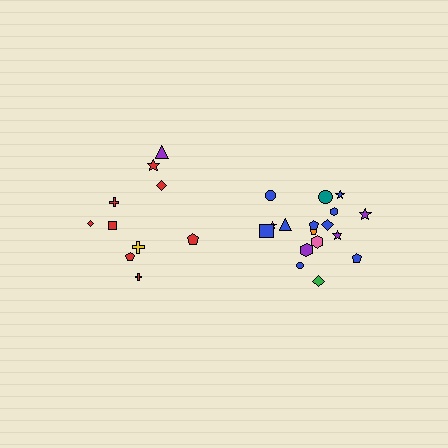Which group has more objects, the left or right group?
The right group.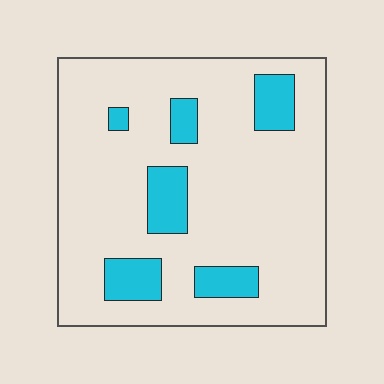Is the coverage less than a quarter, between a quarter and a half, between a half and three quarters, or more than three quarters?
Less than a quarter.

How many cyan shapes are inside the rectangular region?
6.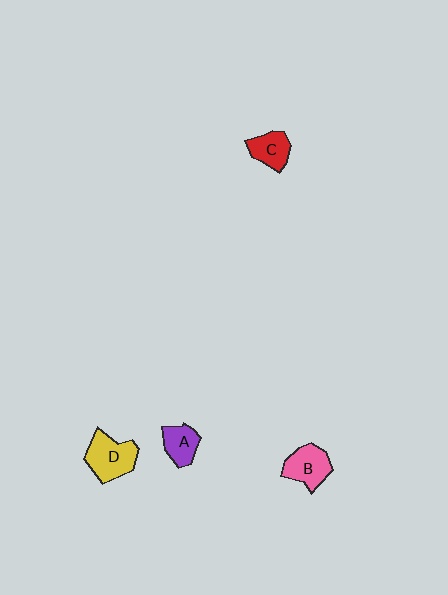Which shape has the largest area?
Shape D (yellow).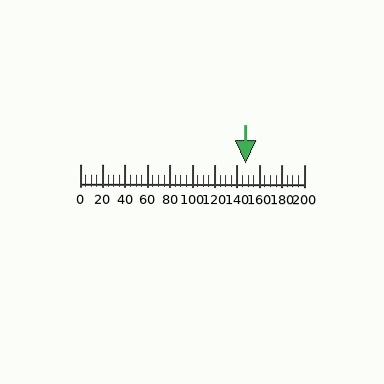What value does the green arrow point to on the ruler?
The green arrow points to approximately 148.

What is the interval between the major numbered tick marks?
The major tick marks are spaced 20 units apart.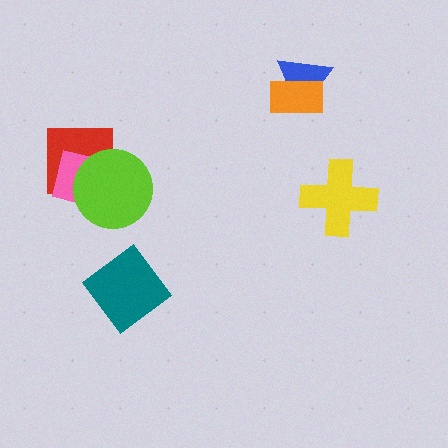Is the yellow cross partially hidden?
No, no other shape covers it.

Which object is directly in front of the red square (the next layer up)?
The pink square is directly in front of the red square.